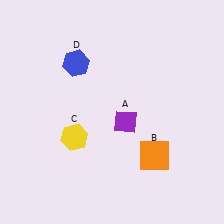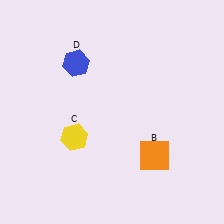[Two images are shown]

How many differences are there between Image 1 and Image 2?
There is 1 difference between the two images.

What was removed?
The purple diamond (A) was removed in Image 2.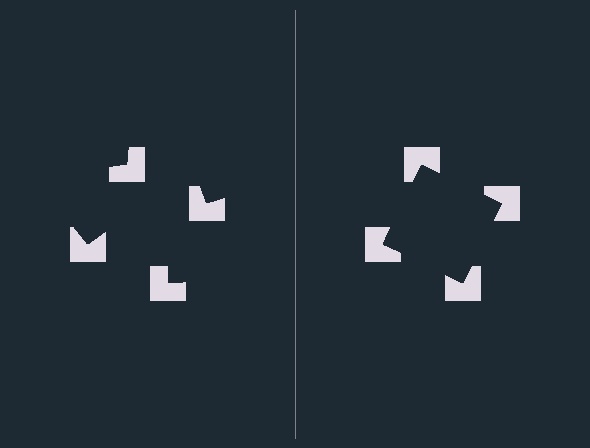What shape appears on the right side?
An illusory square.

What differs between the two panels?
The notched squares are positioned identically on both sides; only the wedge orientations differ. On the right they align to a square; on the left they are misaligned.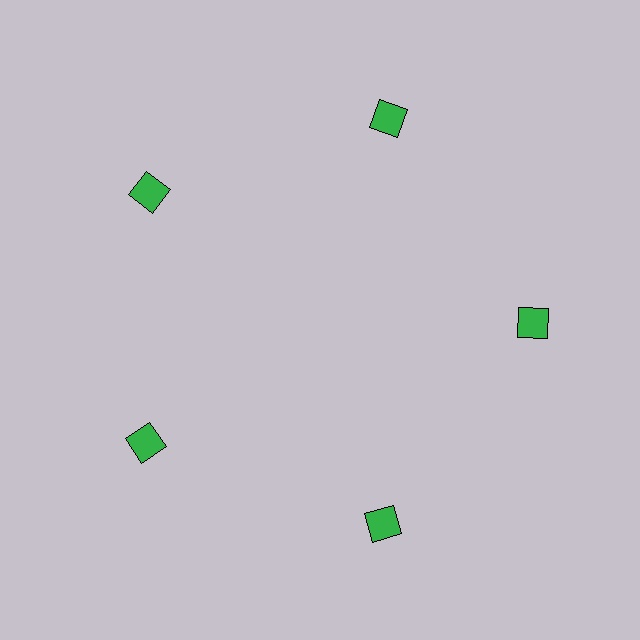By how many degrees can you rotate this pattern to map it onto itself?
The pattern maps onto itself every 72 degrees of rotation.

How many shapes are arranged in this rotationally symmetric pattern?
There are 5 shapes, arranged in 5 groups of 1.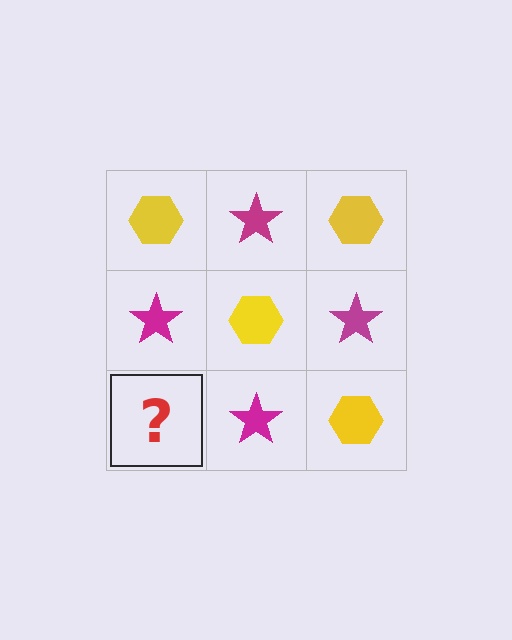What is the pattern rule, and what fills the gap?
The rule is that it alternates yellow hexagon and magenta star in a checkerboard pattern. The gap should be filled with a yellow hexagon.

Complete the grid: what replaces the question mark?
The question mark should be replaced with a yellow hexagon.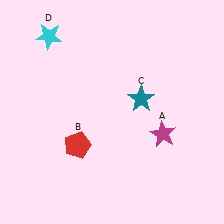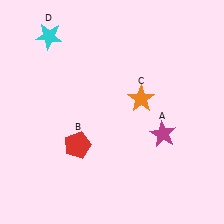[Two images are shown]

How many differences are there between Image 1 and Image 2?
There is 1 difference between the two images.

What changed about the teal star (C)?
In Image 1, C is teal. In Image 2, it changed to orange.